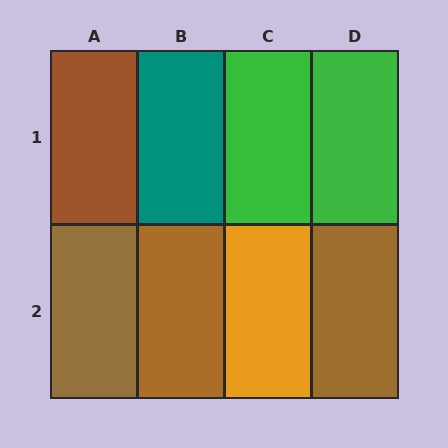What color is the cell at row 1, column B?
Teal.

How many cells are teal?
1 cell is teal.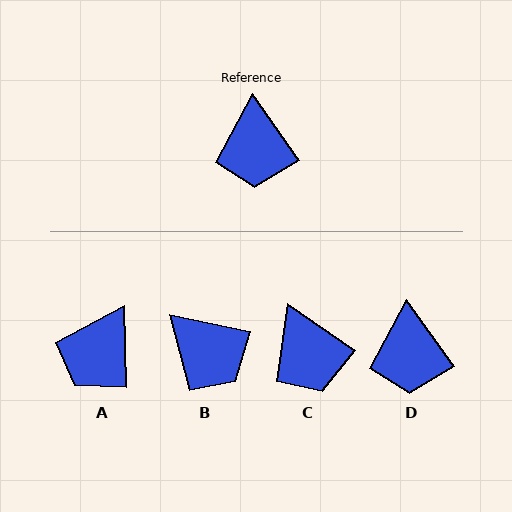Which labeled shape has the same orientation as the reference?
D.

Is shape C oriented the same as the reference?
No, it is off by about 21 degrees.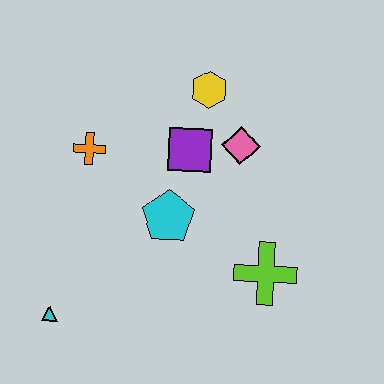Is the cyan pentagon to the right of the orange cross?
Yes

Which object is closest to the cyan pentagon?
The purple square is closest to the cyan pentagon.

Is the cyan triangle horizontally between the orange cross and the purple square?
No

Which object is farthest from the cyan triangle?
The yellow hexagon is farthest from the cyan triangle.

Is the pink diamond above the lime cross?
Yes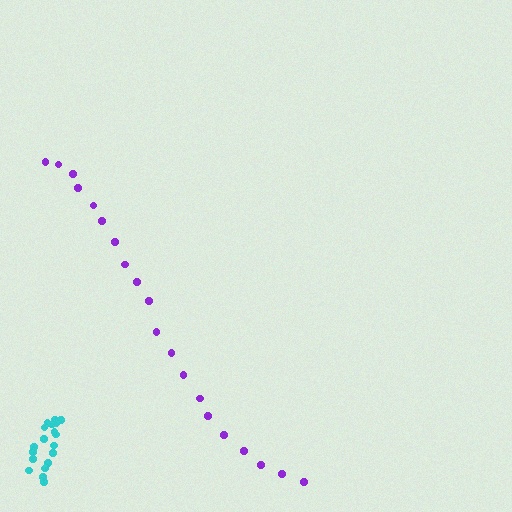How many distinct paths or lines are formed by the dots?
There are 2 distinct paths.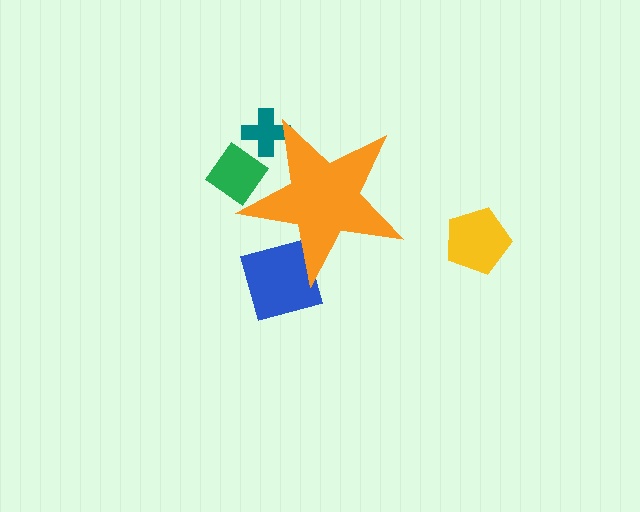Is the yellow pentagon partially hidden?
No, the yellow pentagon is fully visible.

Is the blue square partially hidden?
Yes, the blue square is partially hidden behind the orange star.